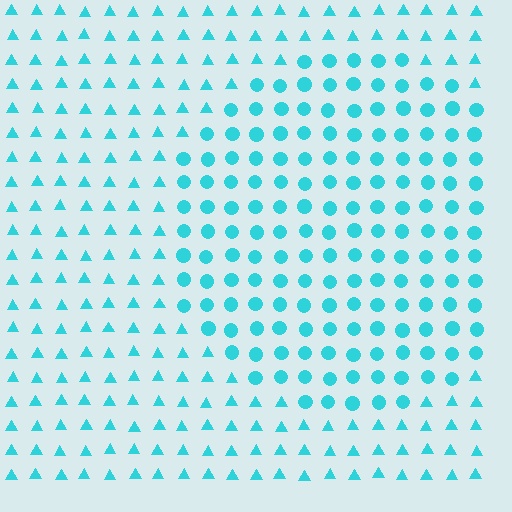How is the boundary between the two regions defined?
The boundary is defined by a change in element shape: circles inside vs. triangles outside. All elements share the same color and spacing.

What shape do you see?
I see a circle.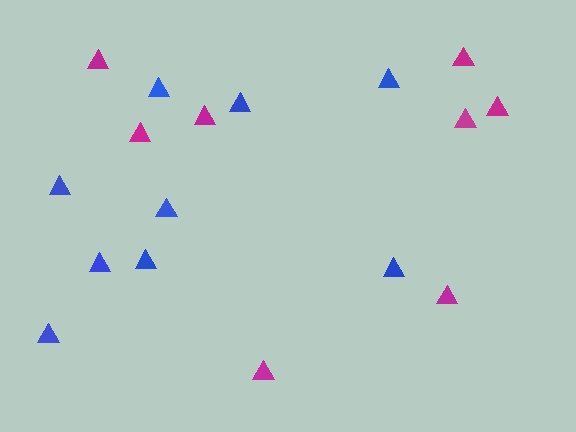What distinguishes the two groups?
There are 2 groups: one group of magenta triangles (8) and one group of blue triangles (9).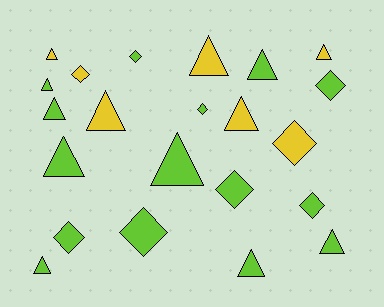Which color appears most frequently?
Lime, with 15 objects.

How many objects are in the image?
There are 22 objects.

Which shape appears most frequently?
Triangle, with 13 objects.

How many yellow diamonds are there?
There are 2 yellow diamonds.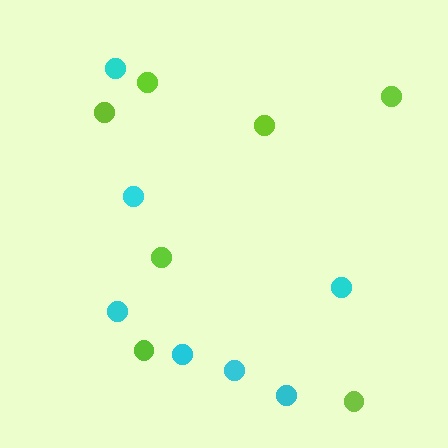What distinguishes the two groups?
There are 2 groups: one group of cyan circles (7) and one group of lime circles (7).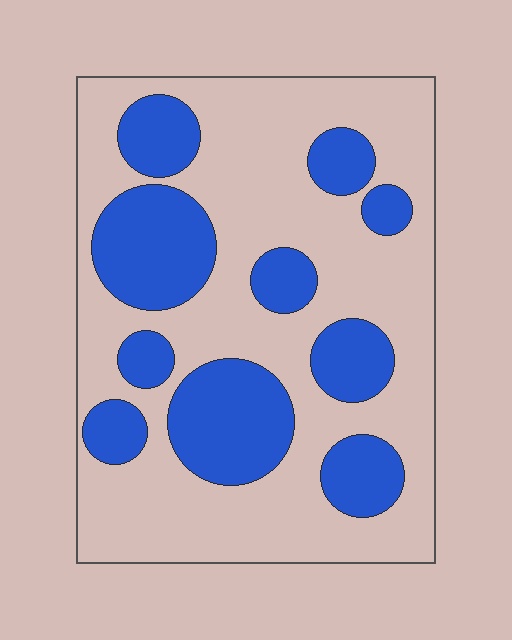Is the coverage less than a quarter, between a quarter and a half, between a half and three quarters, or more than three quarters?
Between a quarter and a half.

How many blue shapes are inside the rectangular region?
10.